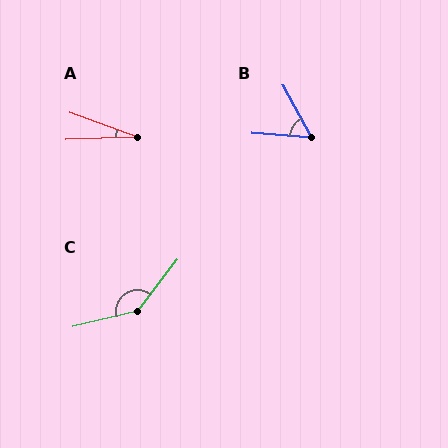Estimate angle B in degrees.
Approximately 57 degrees.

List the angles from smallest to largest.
A (22°), B (57°), C (141°).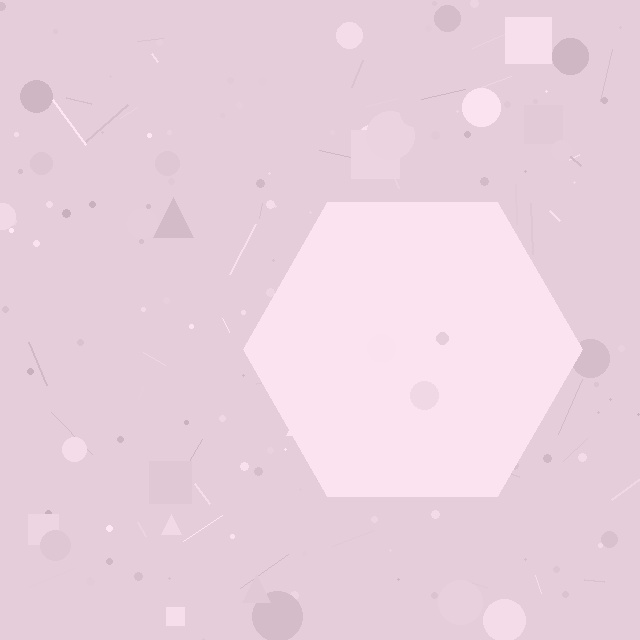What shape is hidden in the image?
A hexagon is hidden in the image.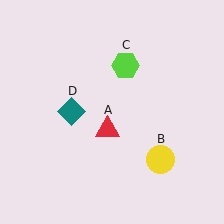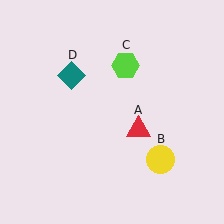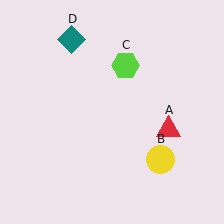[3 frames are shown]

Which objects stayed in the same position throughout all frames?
Yellow circle (object B) and lime hexagon (object C) remained stationary.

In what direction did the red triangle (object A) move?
The red triangle (object A) moved right.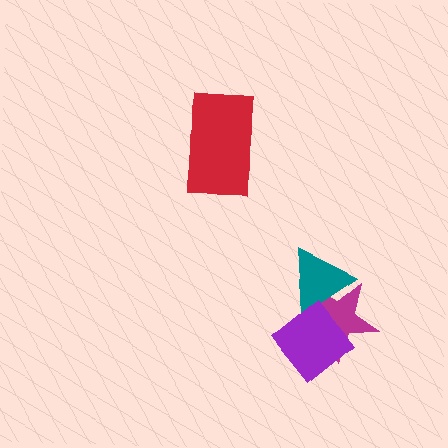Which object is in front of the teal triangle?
The purple diamond is in front of the teal triangle.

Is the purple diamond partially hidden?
No, no other shape covers it.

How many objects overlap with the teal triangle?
2 objects overlap with the teal triangle.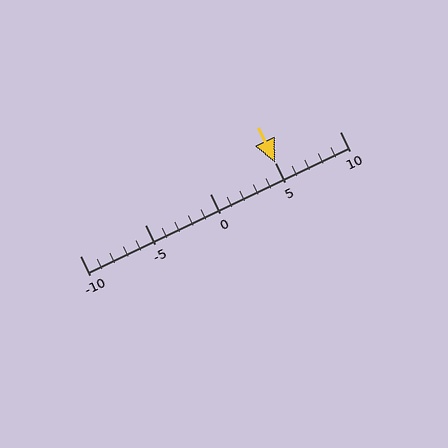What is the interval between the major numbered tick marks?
The major tick marks are spaced 5 units apart.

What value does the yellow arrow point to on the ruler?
The yellow arrow points to approximately 5.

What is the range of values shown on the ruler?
The ruler shows values from -10 to 10.